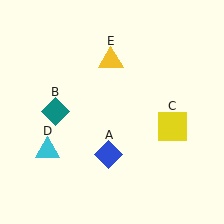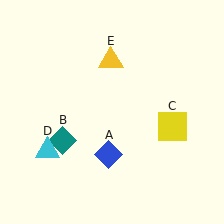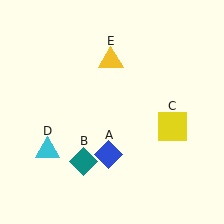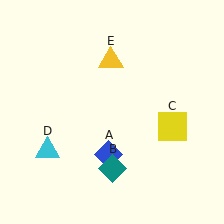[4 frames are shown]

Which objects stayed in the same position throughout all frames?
Blue diamond (object A) and yellow square (object C) and cyan triangle (object D) and yellow triangle (object E) remained stationary.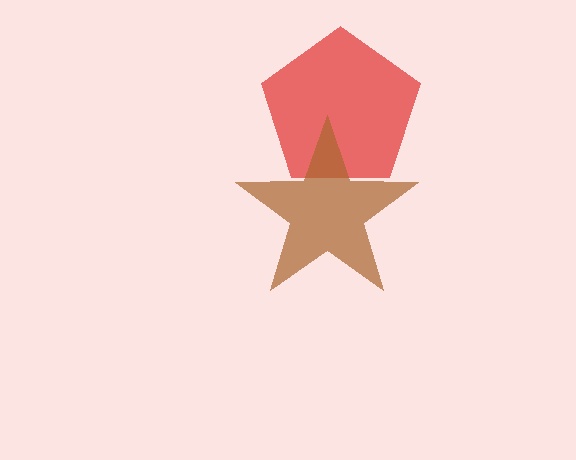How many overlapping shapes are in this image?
There are 2 overlapping shapes in the image.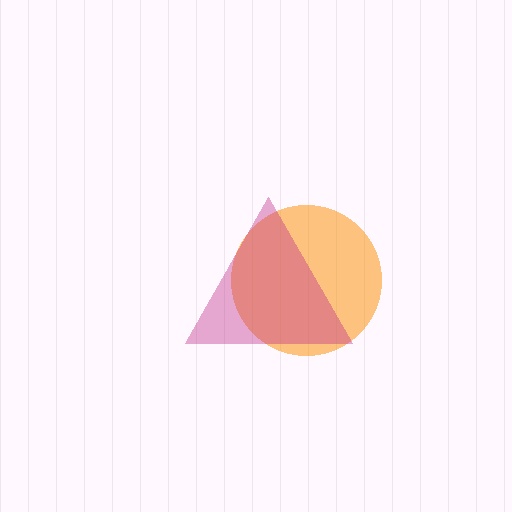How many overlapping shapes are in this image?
There are 2 overlapping shapes in the image.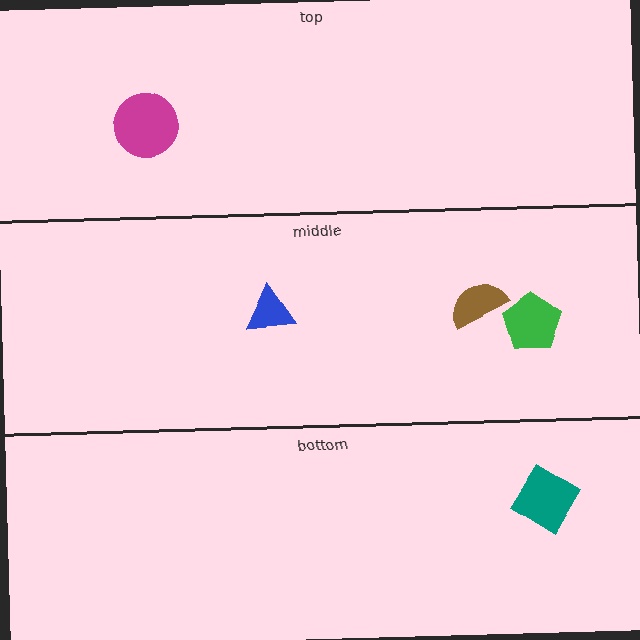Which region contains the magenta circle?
The top region.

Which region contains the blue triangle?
The middle region.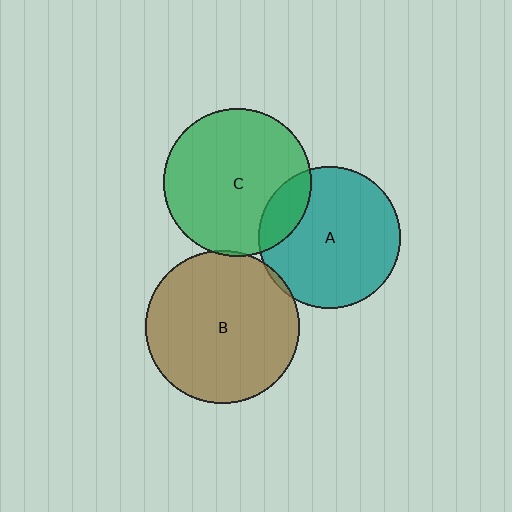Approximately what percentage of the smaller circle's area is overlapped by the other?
Approximately 5%.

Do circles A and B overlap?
Yes.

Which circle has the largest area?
Circle B (brown).